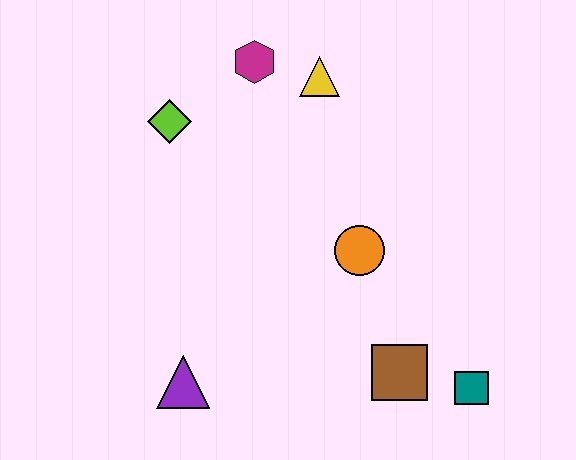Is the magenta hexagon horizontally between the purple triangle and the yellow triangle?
Yes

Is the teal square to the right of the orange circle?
Yes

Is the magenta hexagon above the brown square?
Yes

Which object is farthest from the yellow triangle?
The teal square is farthest from the yellow triangle.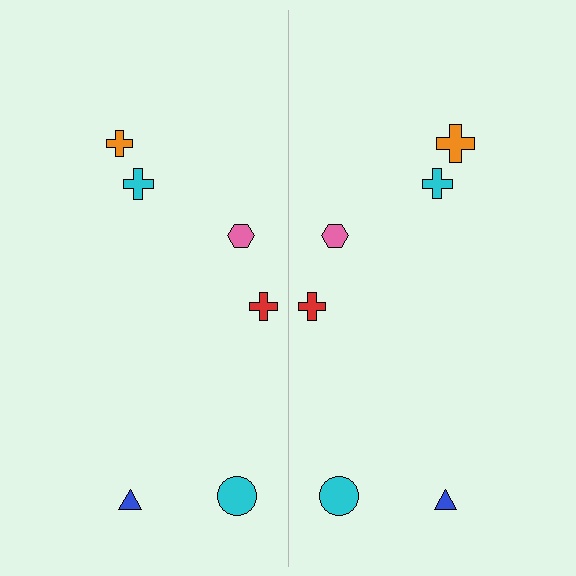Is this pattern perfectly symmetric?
No, the pattern is not perfectly symmetric. The orange cross on the right side has a different size than its mirror counterpart.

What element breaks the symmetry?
The orange cross on the right side has a different size than its mirror counterpart.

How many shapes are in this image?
There are 12 shapes in this image.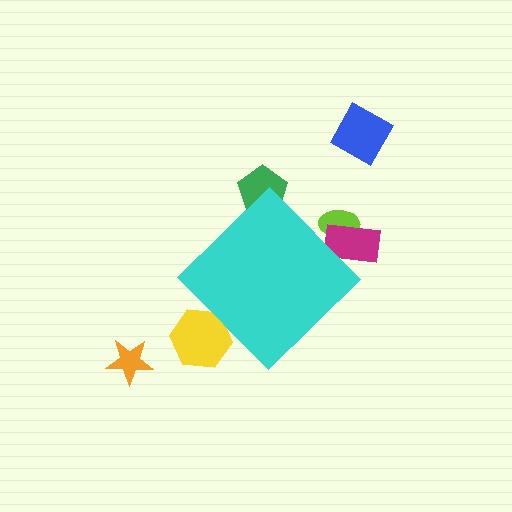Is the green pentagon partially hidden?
Yes, the green pentagon is partially hidden behind the cyan diamond.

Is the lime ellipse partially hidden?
Yes, the lime ellipse is partially hidden behind the cyan diamond.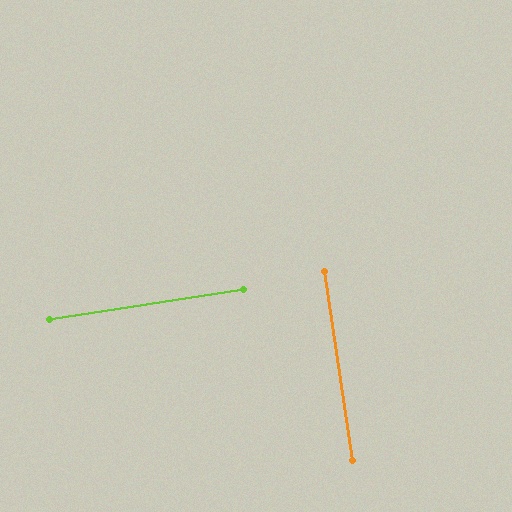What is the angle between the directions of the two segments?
Approximately 89 degrees.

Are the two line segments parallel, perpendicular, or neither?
Perpendicular — they meet at approximately 89°.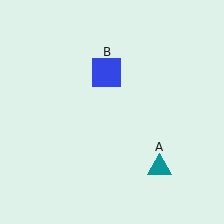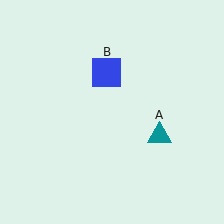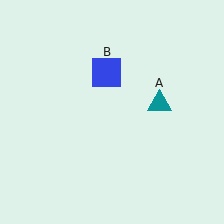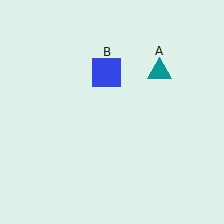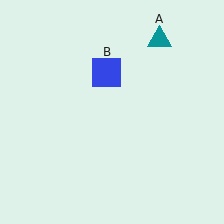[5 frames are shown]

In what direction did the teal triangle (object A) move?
The teal triangle (object A) moved up.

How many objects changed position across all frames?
1 object changed position: teal triangle (object A).